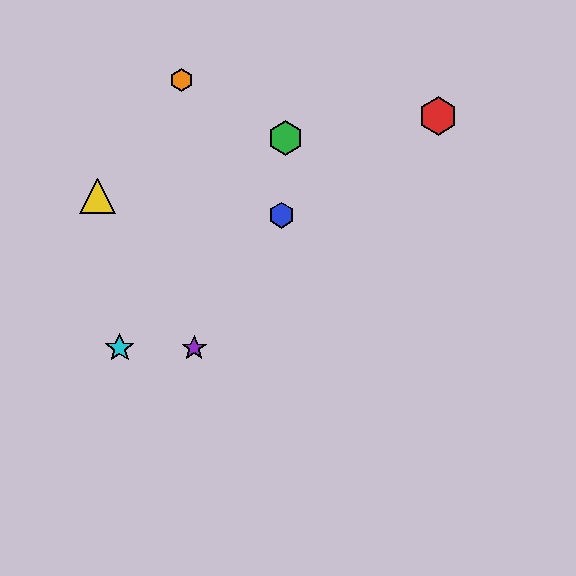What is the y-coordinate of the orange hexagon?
The orange hexagon is at y≈80.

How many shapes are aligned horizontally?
2 shapes (the purple star, the cyan star) are aligned horizontally.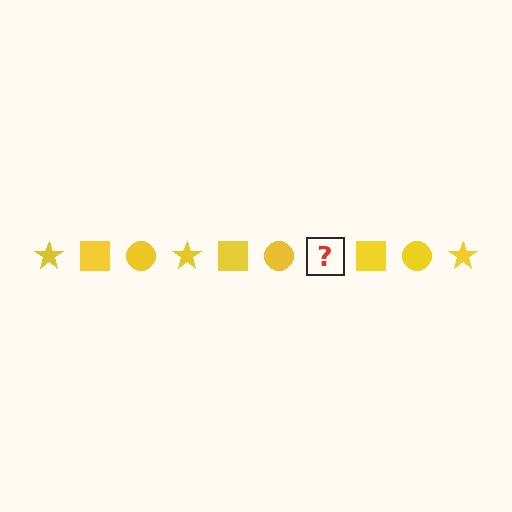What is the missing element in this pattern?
The missing element is a yellow star.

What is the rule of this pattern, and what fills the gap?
The rule is that the pattern cycles through star, square, circle shapes in yellow. The gap should be filled with a yellow star.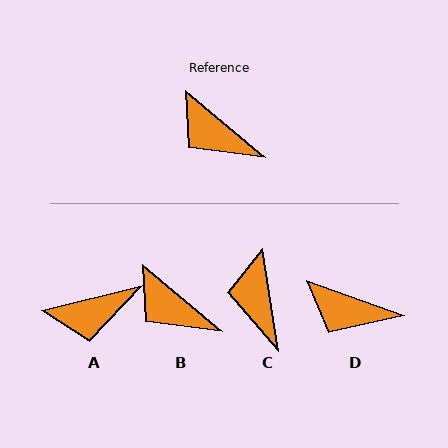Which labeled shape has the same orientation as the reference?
B.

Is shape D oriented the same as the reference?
No, it is off by about 20 degrees.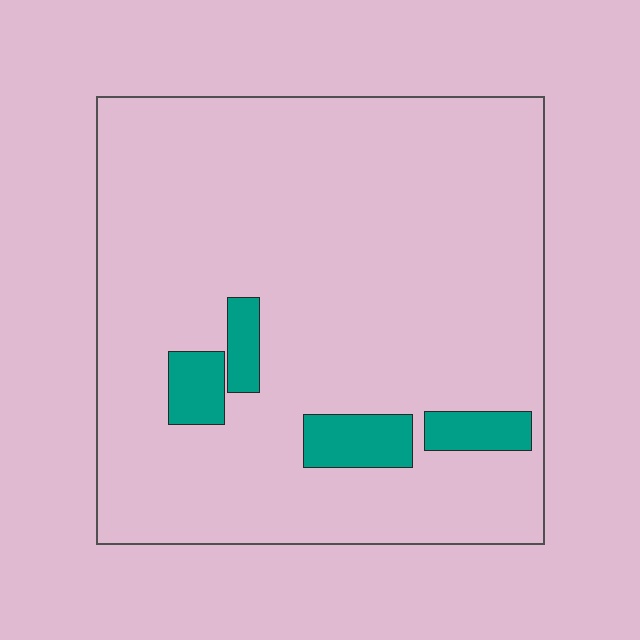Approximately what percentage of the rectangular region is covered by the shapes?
Approximately 10%.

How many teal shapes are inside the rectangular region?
4.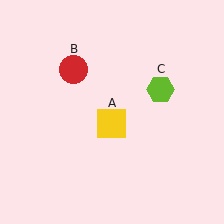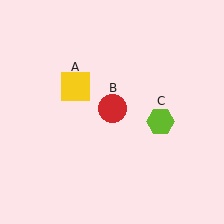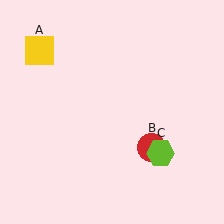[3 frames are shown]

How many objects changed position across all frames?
3 objects changed position: yellow square (object A), red circle (object B), lime hexagon (object C).